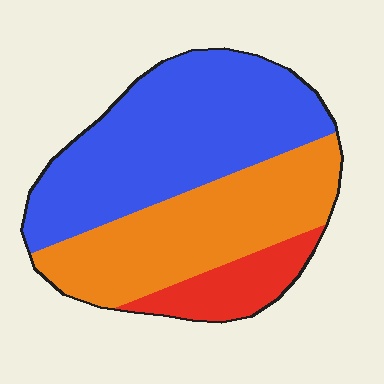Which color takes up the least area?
Red, at roughly 15%.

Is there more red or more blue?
Blue.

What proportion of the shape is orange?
Orange covers 38% of the shape.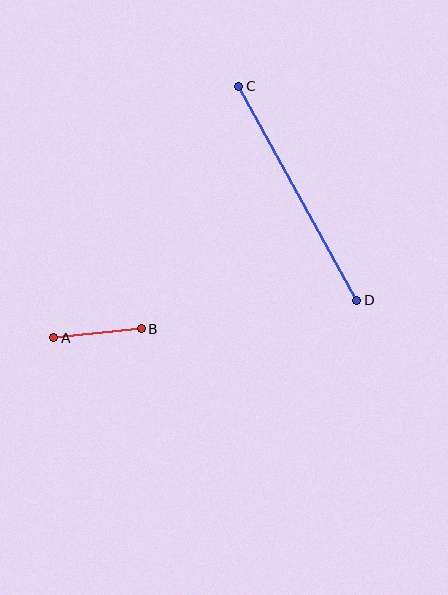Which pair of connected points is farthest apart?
Points C and D are farthest apart.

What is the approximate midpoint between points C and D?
The midpoint is at approximately (298, 193) pixels.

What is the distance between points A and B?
The distance is approximately 88 pixels.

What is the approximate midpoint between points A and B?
The midpoint is at approximately (98, 333) pixels.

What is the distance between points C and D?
The distance is approximately 244 pixels.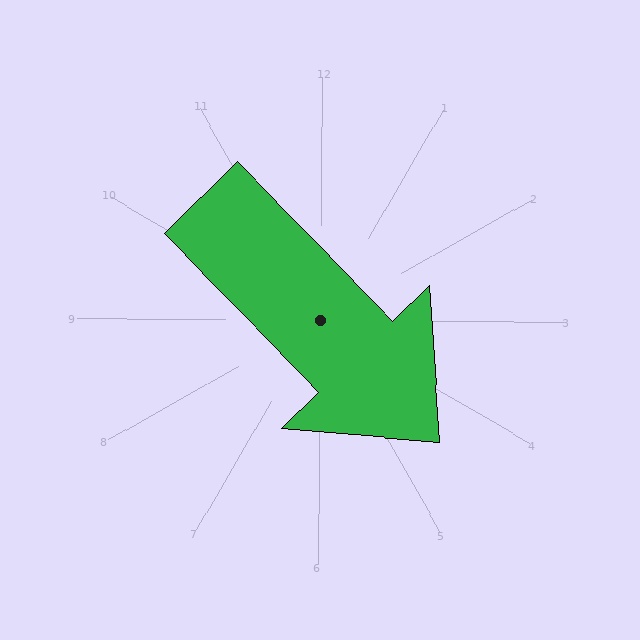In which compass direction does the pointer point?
Southeast.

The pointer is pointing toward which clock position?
Roughly 5 o'clock.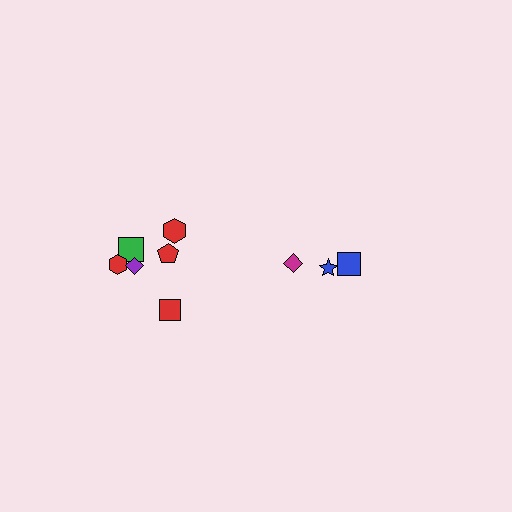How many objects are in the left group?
There are 6 objects.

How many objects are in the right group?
There are 4 objects.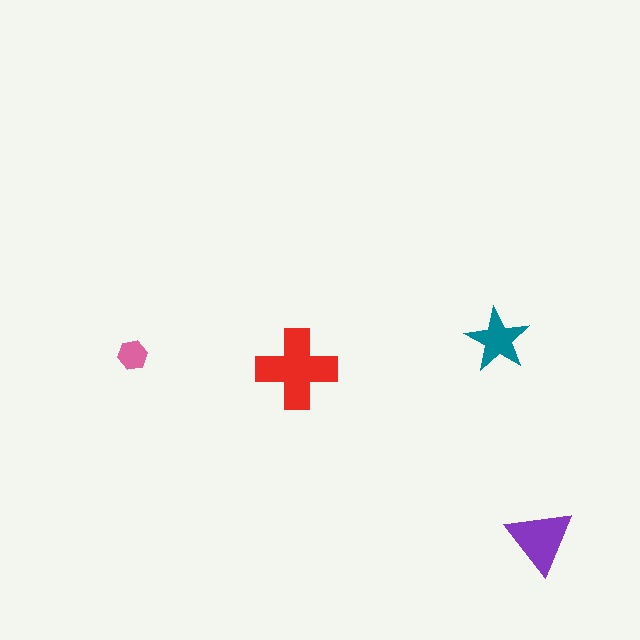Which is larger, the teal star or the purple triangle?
The purple triangle.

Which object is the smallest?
The pink hexagon.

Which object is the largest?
The red cross.